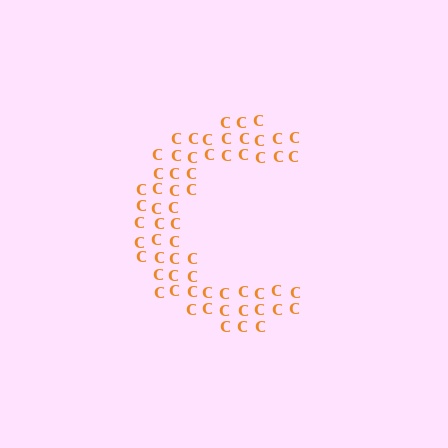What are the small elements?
The small elements are letter C's.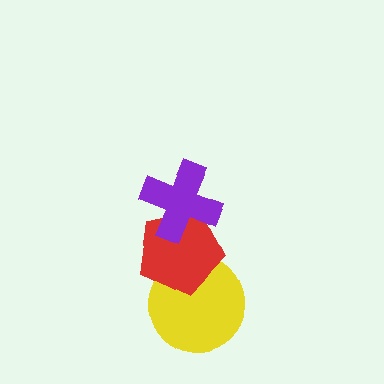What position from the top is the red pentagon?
The red pentagon is 2nd from the top.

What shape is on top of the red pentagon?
The purple cross is on top of the red pentagon.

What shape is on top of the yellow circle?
The red pentagon is on top of the yellow circle.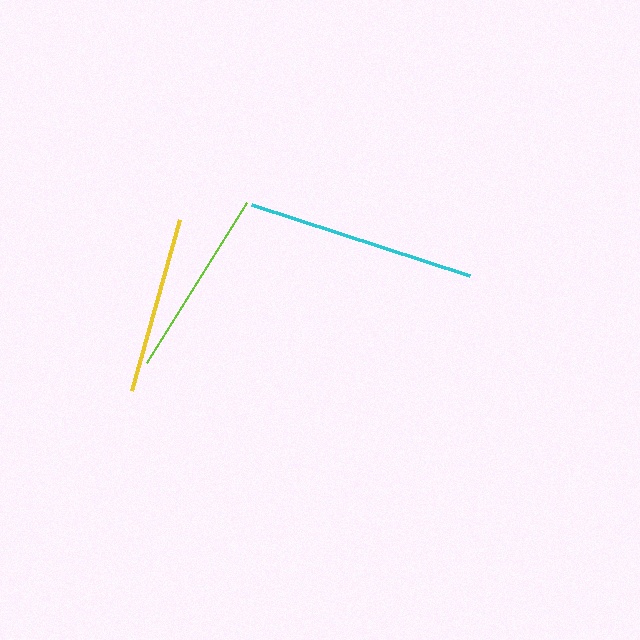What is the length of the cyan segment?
The cyan segment is approximately 229 pixels long.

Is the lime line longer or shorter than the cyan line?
The cyan line is longer than the lime line.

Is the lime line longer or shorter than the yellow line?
The lime line is longer than the yellow line.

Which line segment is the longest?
The cyan line is the longest at approximately 229 pixels.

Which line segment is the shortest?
The yellow line is the shortest at approximately 177 pixels.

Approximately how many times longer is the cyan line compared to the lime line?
The cyan line is approximately 1.2 times the length of the lime line.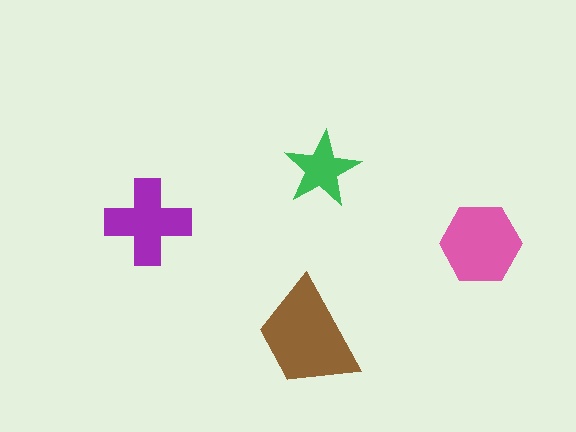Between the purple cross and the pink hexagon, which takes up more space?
The pink hexagon.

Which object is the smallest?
The green star.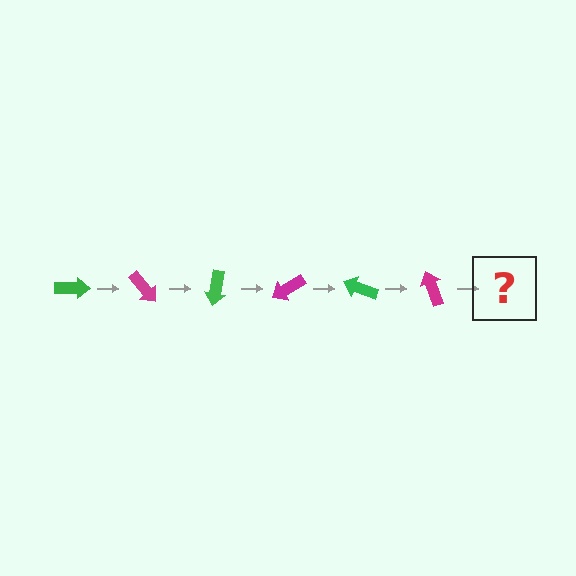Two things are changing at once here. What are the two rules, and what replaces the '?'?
The two rules are that it rotates 50 degrees each step and the color cycles through green and magenta. The '?' should be a green arrow, rotated 300 degrees from the start.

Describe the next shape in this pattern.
It should be a green arrow, rotated 300 degrees from the start.